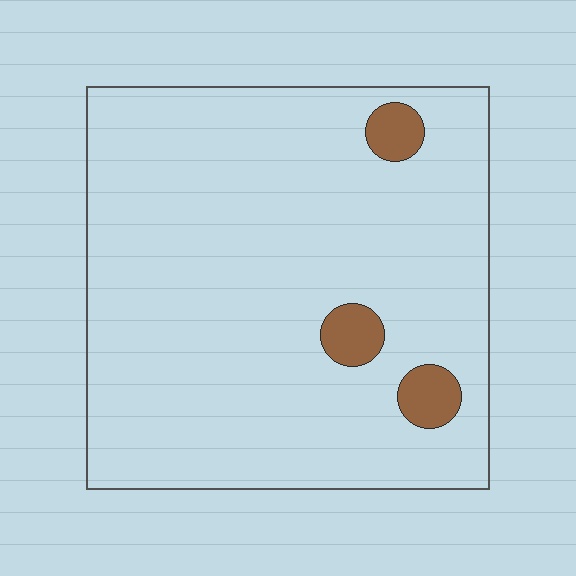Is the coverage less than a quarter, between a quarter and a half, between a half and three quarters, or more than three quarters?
Less than a quarter.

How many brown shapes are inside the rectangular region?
3.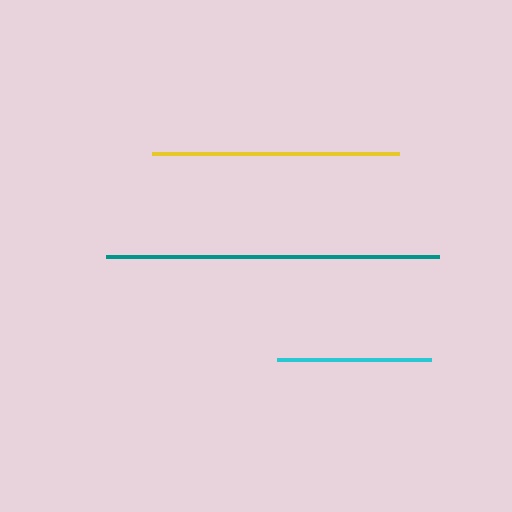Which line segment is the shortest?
The cyan line is the shortest at approximately 153 pixels.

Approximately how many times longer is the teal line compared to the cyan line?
The teal line is approximately 2.2 times the length of the cyan line.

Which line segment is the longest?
The teal line is the longest at approximately 334 pixels.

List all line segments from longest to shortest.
From longest to shortest: teal, yellow, cyan.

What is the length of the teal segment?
The teal segment is approximately 334 pixels long.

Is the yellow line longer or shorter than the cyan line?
The yellow line is longer than the cyan line.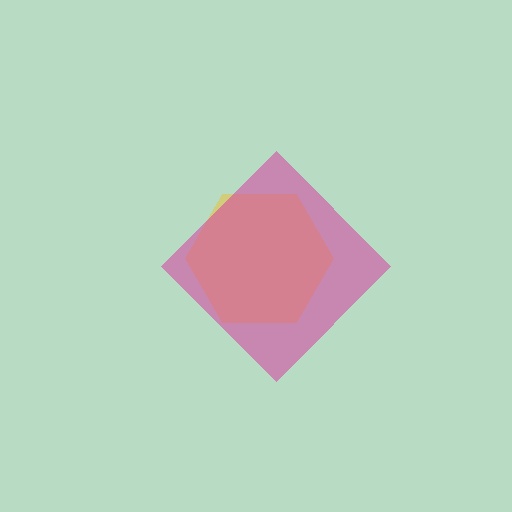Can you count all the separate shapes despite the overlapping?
Yes, there are 2 separate shapes.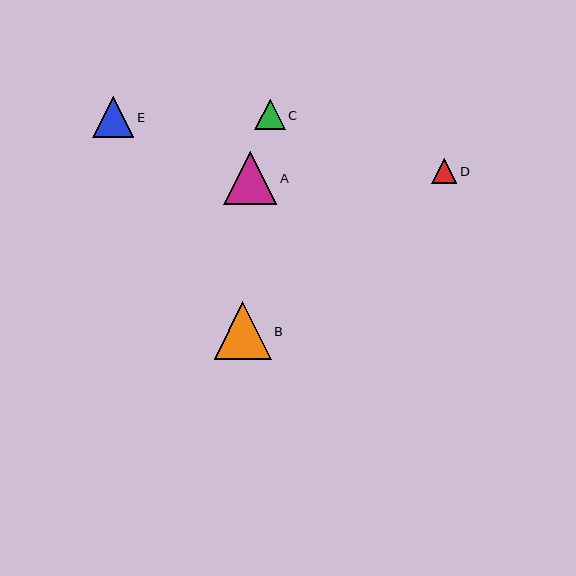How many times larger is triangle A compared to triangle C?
Triangle A is approximately 1.8 times the size of triangle C.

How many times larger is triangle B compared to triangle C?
Triangle B is approximately 1.9 times the size of triangle C.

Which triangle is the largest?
Triangle B is the largest with a size of approximately 57 pixels.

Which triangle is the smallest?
Triangle D is the smallest with a size of approximately 25 pixels.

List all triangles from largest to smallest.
From largest to smallest: B, A, E, C, D.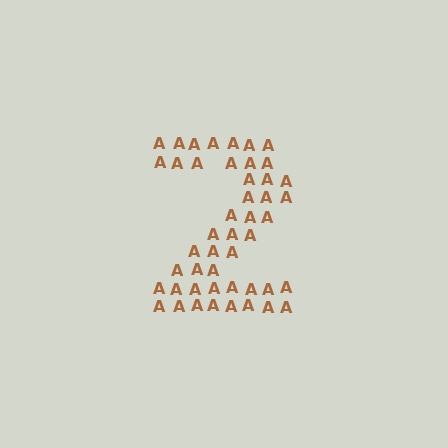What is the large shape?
The large shape is the digit 2.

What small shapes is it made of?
It is made of small letter A's.